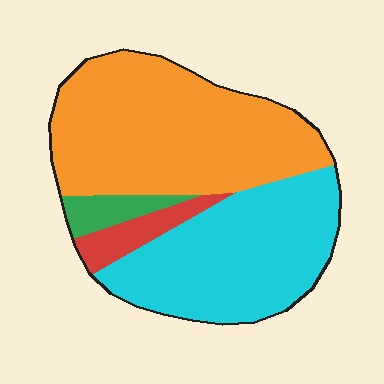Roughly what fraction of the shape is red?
Red takes up about one tenth (1/10) of the shape.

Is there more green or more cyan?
Cyan.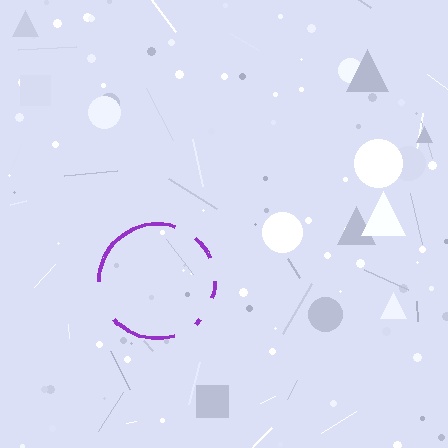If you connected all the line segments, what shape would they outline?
They would outline a circle.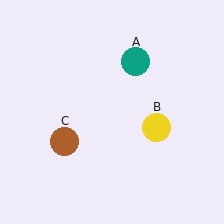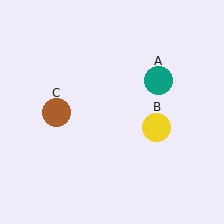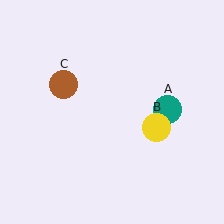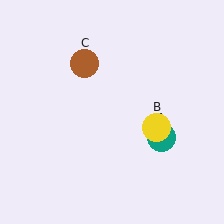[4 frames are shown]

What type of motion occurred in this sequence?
The teal circle (object A), brown circle (object C) rotated clockwise around the center of the scene.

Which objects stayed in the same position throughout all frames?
Yellow circle (object B) remained stationary.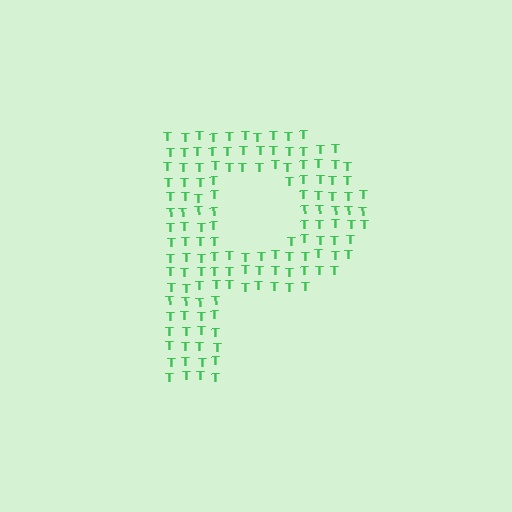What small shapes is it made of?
It is made of small letter T's.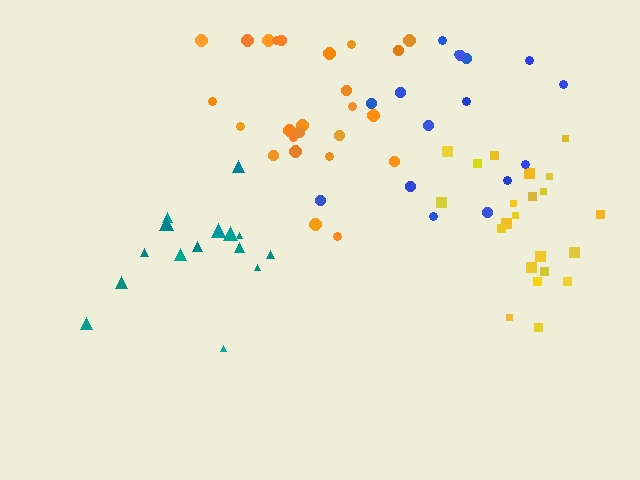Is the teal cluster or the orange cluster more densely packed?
Teal.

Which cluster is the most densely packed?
Teal.